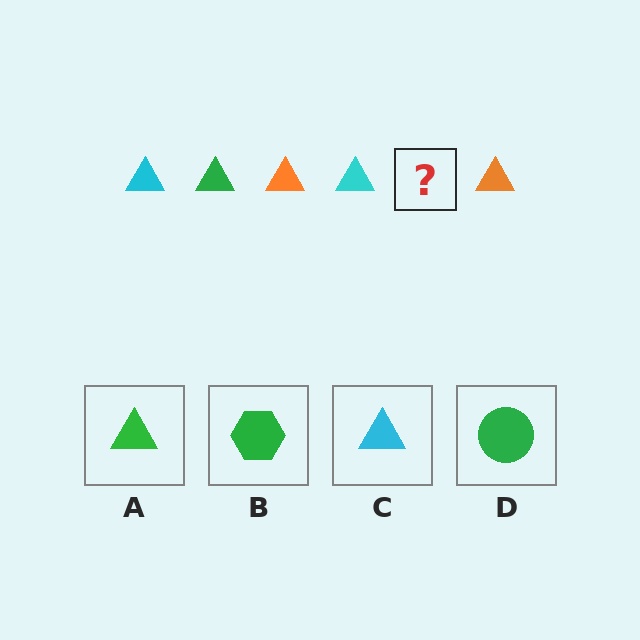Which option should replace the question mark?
Option A.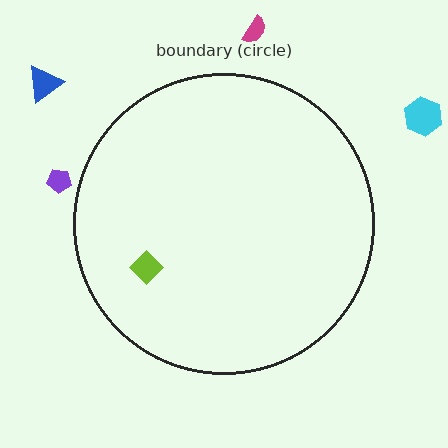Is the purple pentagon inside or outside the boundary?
Outside.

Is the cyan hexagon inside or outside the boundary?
Outside.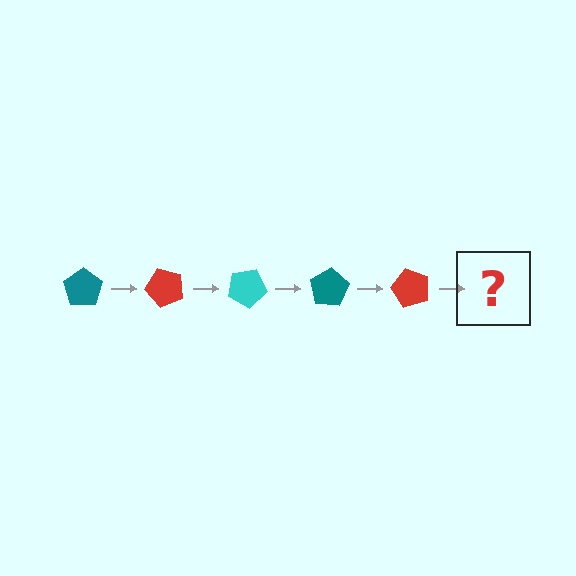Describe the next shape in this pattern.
It should be a cyan pentagon, rotated 250 degrees from the start.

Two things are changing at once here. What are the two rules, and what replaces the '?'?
The two rules are that it rotates 50 degrees each step and the color cycles through teal, red, and cyan. The '?' should be a cyan pentagon, rotated 250 degrees from the start.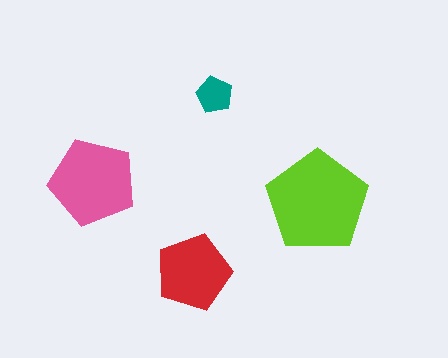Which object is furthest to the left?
The pink pentagon is leftmost.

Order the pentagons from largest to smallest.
the lime one, the pink one, the red one, the teal one.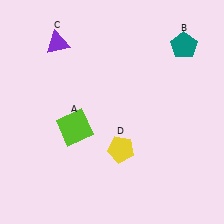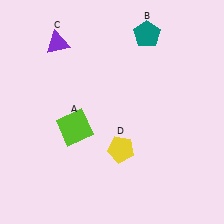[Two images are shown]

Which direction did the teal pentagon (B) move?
The teal pentagon (B) moved left.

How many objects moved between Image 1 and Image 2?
1 object moved between the two images.